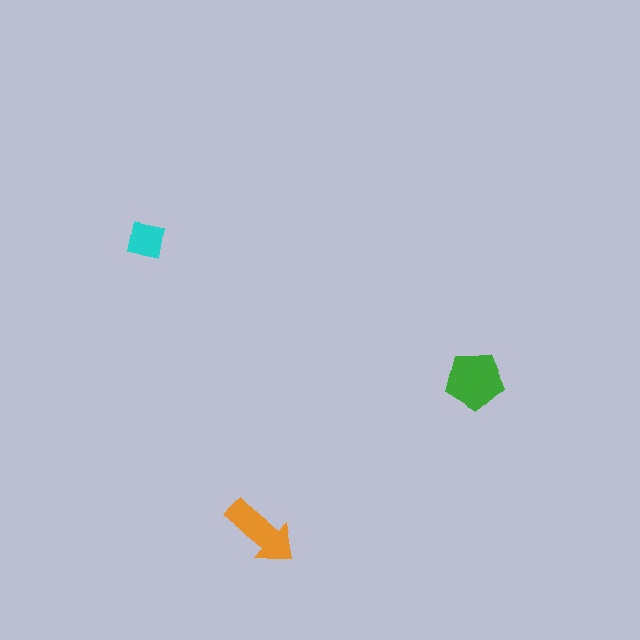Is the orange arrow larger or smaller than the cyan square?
Larger.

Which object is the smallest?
The cyan square.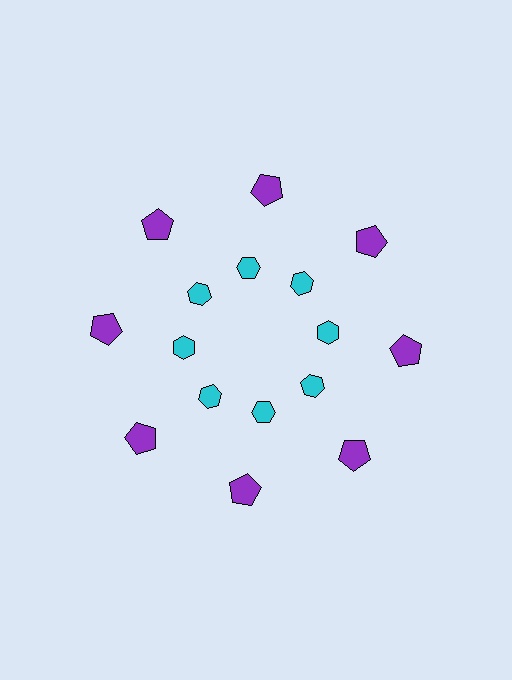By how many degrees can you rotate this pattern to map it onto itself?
The pattern maps onto itself every 45 degrees of rotation.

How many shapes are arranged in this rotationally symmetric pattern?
There are 16 shapes, arranged in 8 groups of 2.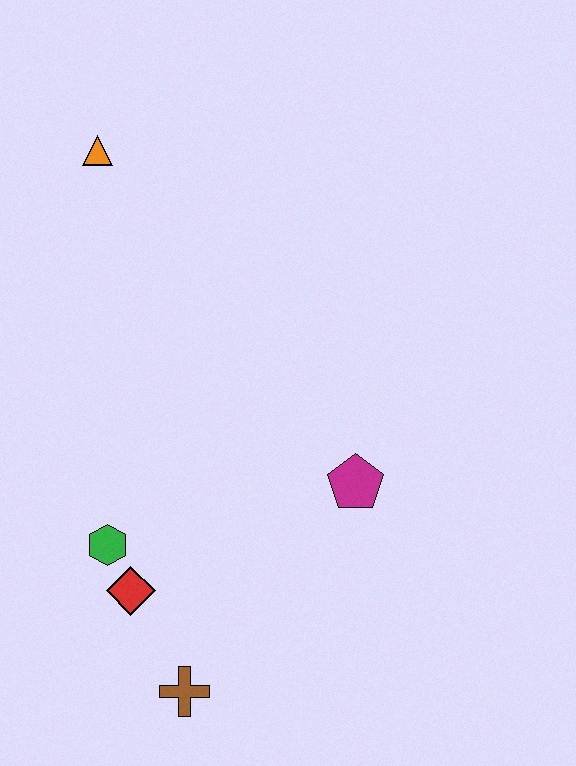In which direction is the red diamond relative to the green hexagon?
The red diamond is below the green hexagon.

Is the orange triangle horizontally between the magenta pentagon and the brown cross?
No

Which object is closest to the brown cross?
The red diamond is closest to the brown cross.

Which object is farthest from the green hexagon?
The orange triangle is farthest from the green hexagon.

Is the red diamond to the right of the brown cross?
No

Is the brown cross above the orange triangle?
No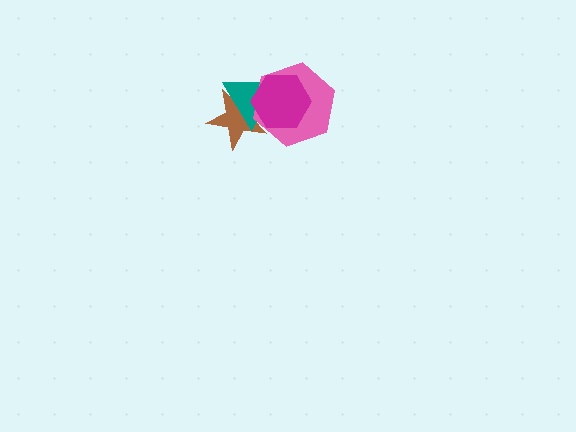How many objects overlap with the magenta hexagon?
3 objects overlap with the magenta hexagon.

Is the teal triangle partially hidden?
Yes, it is partially covered by another shape.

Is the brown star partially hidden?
Yes, it is partially covered by another shape.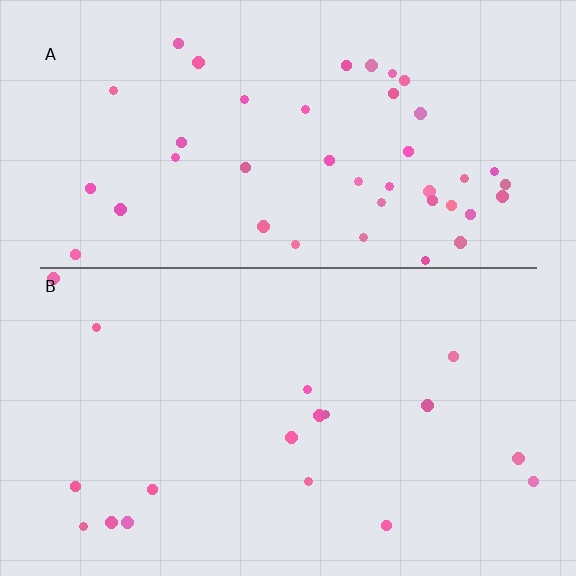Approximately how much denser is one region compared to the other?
Approximately 2.4× — region A over region B.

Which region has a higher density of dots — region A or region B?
A (the top).